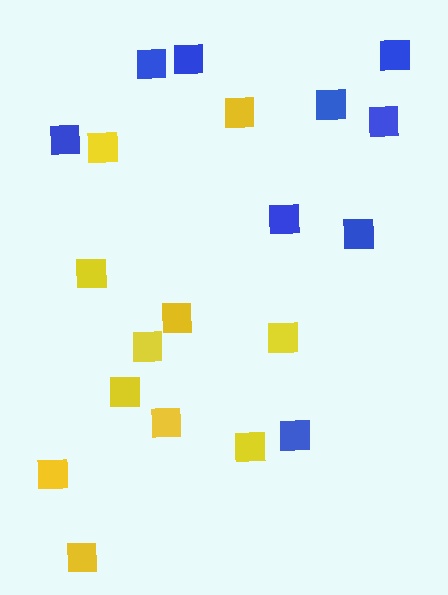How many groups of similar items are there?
There are 2 groups: one group of yellow squares (11) and one group of blue squares (9).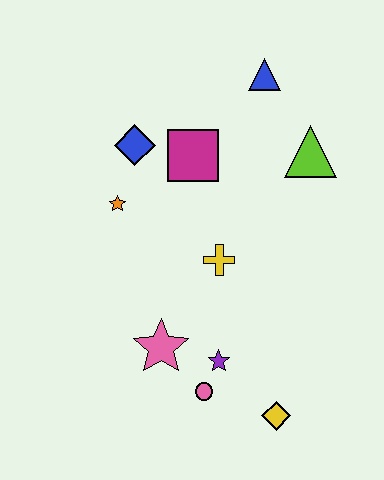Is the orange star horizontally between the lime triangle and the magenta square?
No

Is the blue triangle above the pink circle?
Yes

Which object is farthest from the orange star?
The yellow diamond is farthest from the orange star.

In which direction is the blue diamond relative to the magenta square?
The blue diamond is to the left of the magenta square.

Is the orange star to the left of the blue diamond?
Yes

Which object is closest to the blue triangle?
The lime triangle is closest to the blue triangle.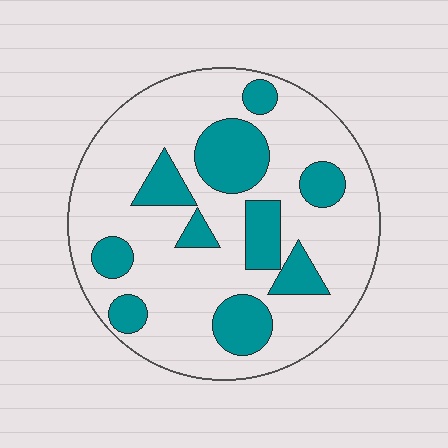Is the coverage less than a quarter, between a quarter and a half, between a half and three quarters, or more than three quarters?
Between a quarter and a half.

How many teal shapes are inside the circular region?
10.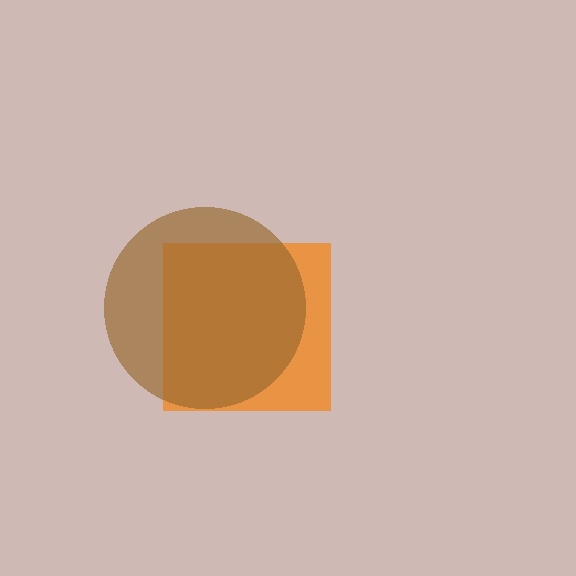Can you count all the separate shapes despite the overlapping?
Yes, there are 2 separate shapes.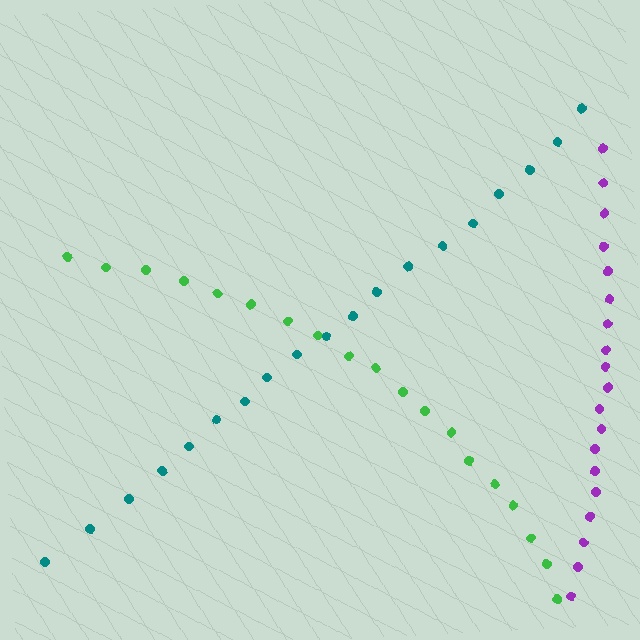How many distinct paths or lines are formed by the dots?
There are 3 distinct paths.